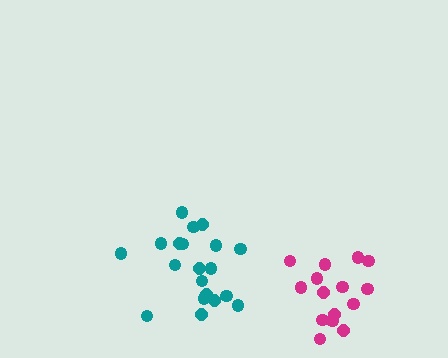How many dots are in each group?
Group 1: 20 dots, Group 2: 15 dots (35 total).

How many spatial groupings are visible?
There are 2 spatial groupings.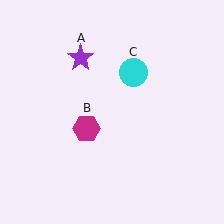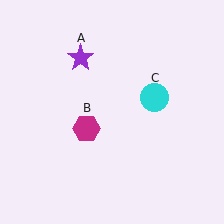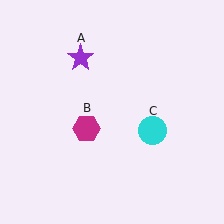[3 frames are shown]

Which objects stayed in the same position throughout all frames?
Purple star (object A) and magenta hexagon (object B) remained stationary.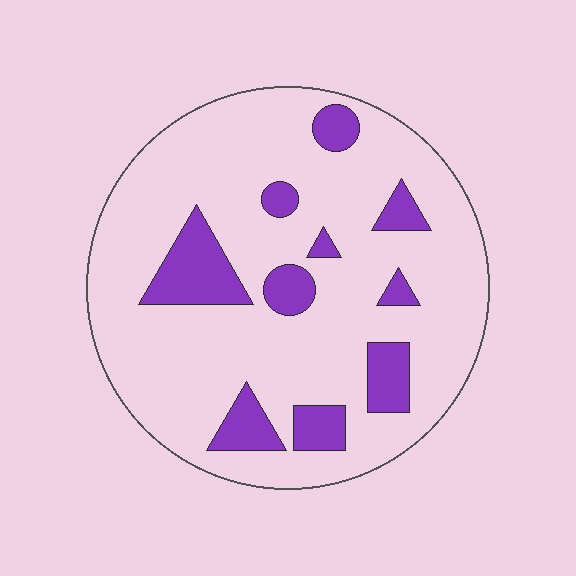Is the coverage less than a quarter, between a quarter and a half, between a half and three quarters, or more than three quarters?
Less than a quarter.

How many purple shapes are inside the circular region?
10.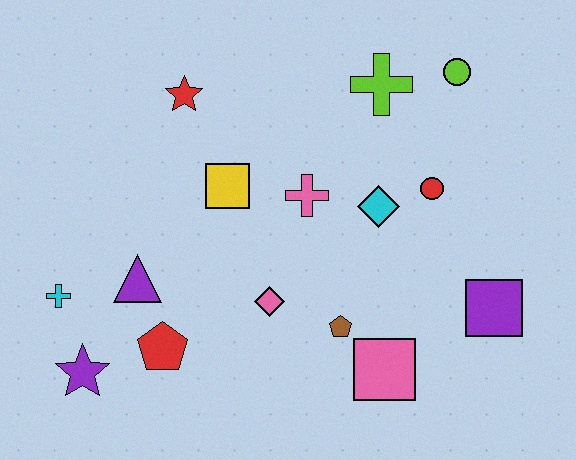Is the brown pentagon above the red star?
No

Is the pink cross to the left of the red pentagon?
No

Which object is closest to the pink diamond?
The brown pentagon is closest to the pink diamond.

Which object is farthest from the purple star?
The lime circle is farthest from the purple star.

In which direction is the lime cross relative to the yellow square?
The lime cross is to the right of the yellow square.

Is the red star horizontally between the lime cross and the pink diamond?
No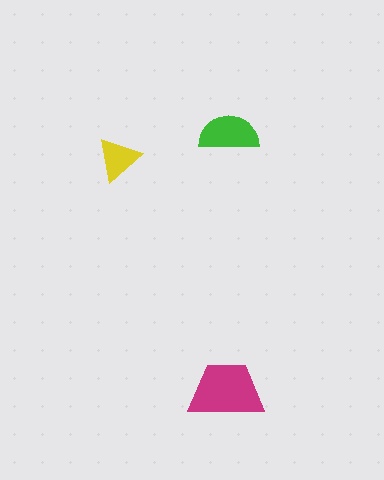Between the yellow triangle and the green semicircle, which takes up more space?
The green semicircle.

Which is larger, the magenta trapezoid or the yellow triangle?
The magenta trapezoid.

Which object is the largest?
The magenta trapezoid.